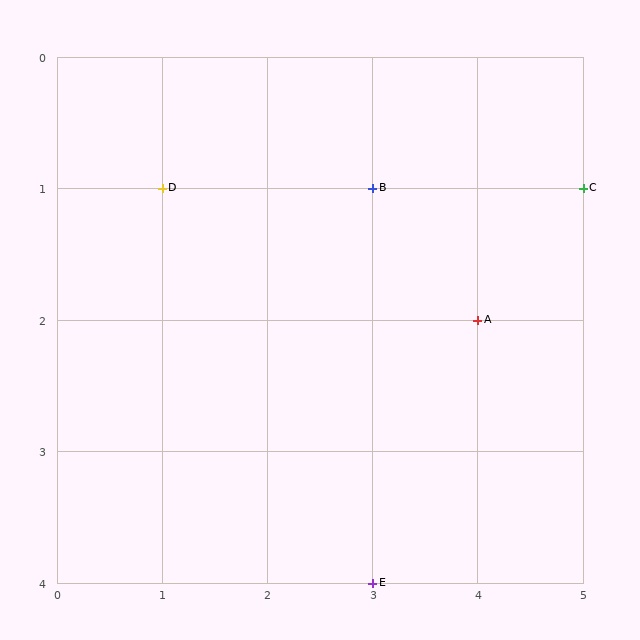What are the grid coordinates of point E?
Point E is at grid coordinates (3, 4).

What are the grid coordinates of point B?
Point B is at grid coordinates (3, 1).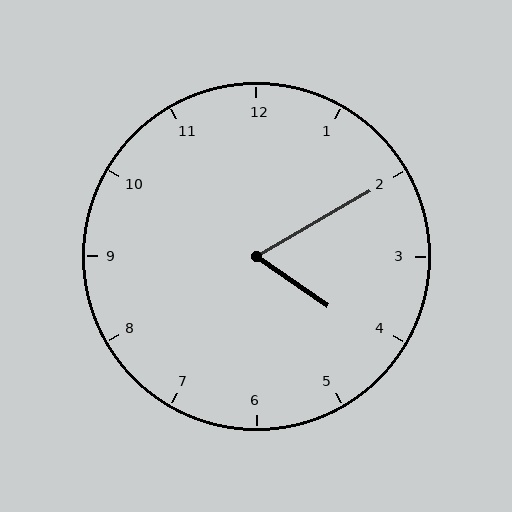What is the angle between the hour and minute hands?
Approximately 65 degrees.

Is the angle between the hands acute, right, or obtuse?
It is acute.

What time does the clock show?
4:10.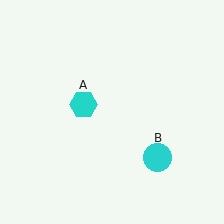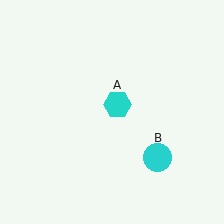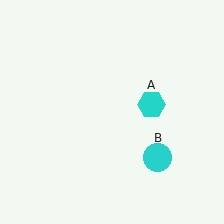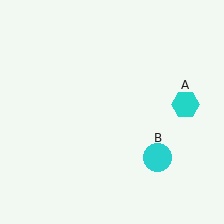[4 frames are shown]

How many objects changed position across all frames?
1 object changed position: cyan hexagon (object A).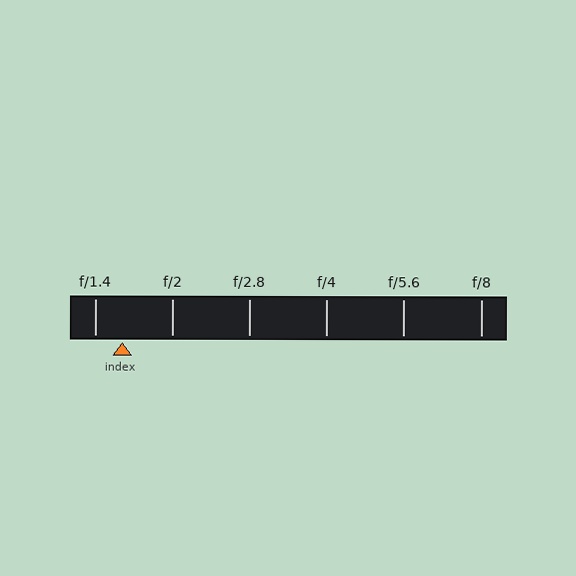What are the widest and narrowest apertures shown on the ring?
The widest aperture shown is f/1.4 and the narrowest is f/8.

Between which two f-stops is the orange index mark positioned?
The index mark is between f/1.4 and f/2.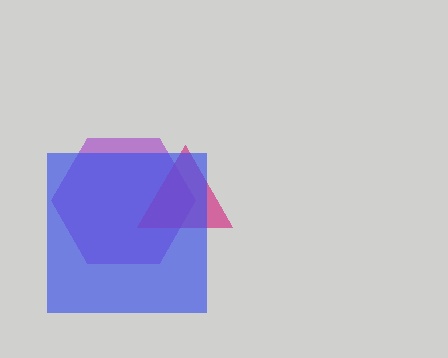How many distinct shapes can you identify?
There are 3 distinct shapes: a purple hexagon, a magenta triangle, a blue square.